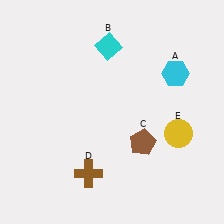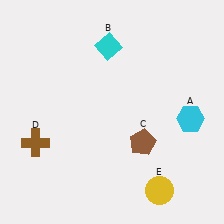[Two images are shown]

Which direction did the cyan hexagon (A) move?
The cyan hexagon (A) moved down.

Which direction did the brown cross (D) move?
The brown cross (D) moved left.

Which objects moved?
The objects that moved are: the cyan hexagon (A), the brown cross (D), the yellow circle (E).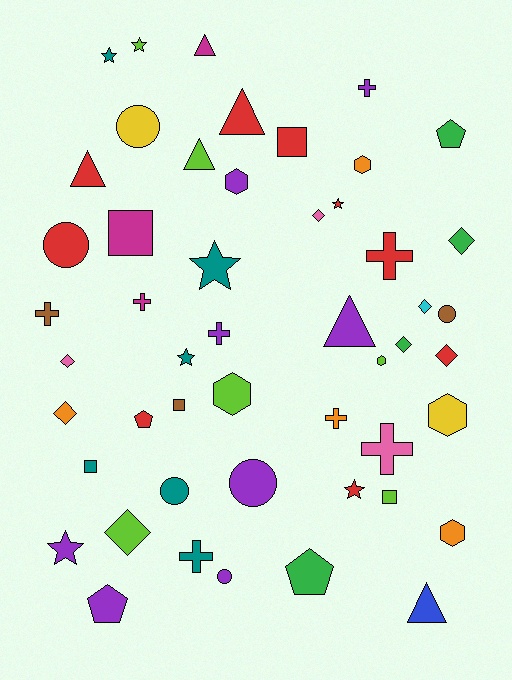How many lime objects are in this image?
There are 6 lime objects.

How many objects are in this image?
There are 50 objects.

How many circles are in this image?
There are 6 circles.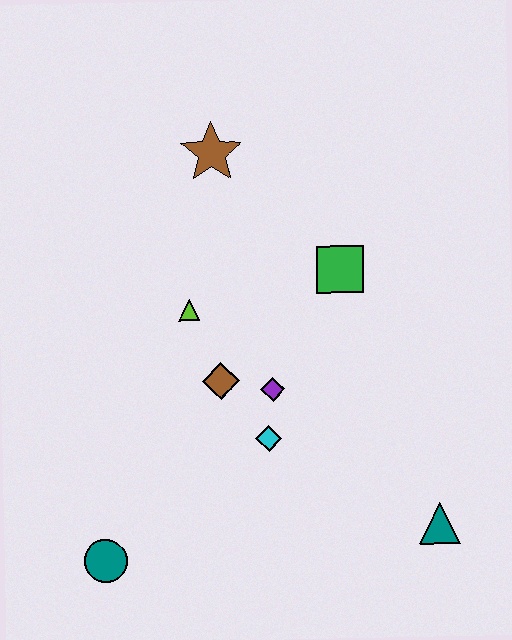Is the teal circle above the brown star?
No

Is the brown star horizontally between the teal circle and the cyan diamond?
Yes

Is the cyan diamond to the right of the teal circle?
Yes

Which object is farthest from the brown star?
The teal triangle is farthest from the brown star.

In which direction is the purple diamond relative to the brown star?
The purple diamond is below the brown star.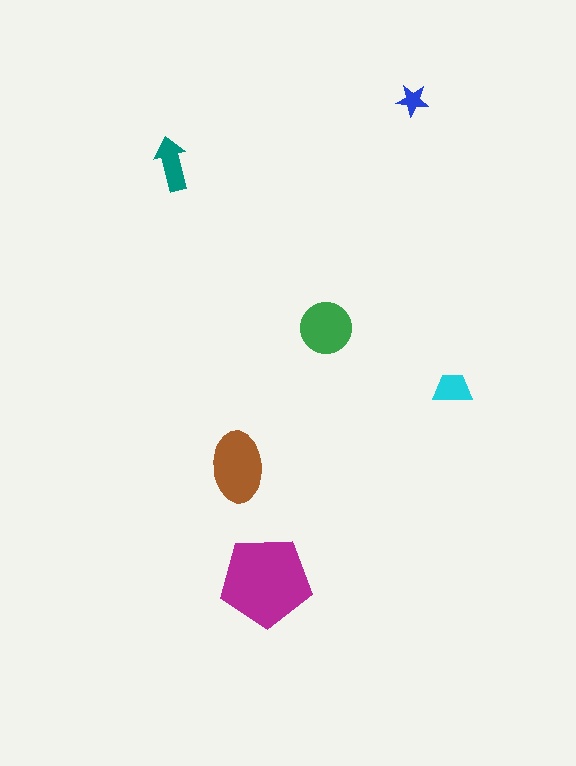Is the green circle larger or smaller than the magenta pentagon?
Smaller.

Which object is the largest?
The magenta pentagon.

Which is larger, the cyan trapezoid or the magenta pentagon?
The magenta pentagon.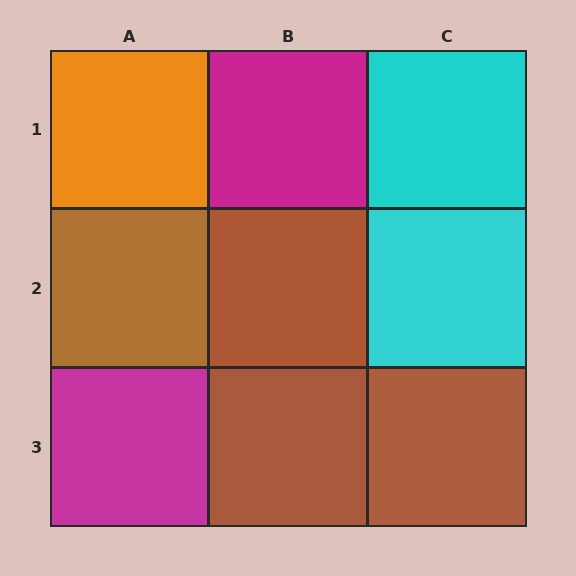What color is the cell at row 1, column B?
Magenta.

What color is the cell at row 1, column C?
Cyan.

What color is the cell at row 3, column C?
Brown.